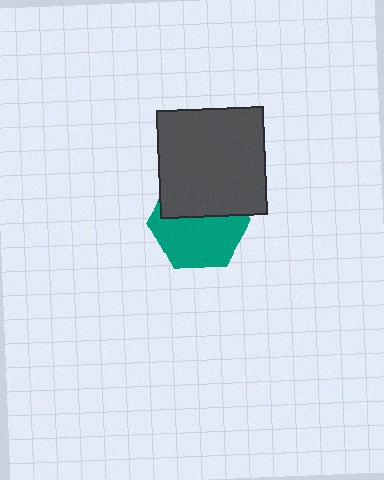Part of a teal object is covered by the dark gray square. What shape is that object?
It is a hexagon.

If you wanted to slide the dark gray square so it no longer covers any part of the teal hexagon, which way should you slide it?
Slide it up — that is the most direct way to separate the two shapes.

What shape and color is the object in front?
The object in front is a dark gray square.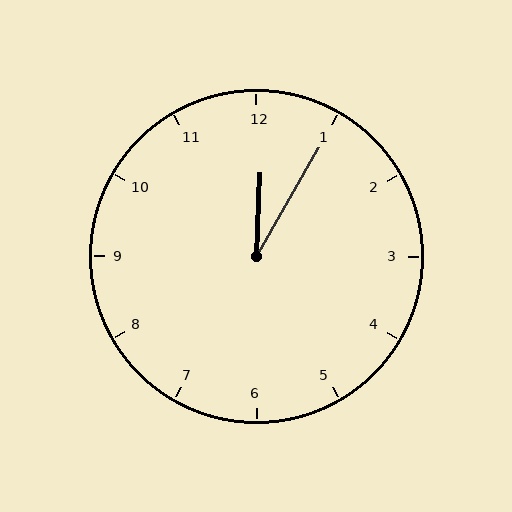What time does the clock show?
12:05.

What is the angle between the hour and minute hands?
Approximately 28 degrees.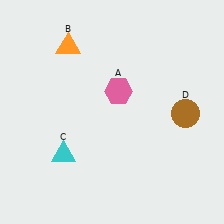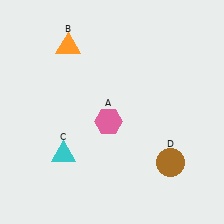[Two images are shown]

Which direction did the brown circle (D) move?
The brown circle (D) moved down.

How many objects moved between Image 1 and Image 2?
2 objects moved between the two images.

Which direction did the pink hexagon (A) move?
The pink hexagon (A) moved down.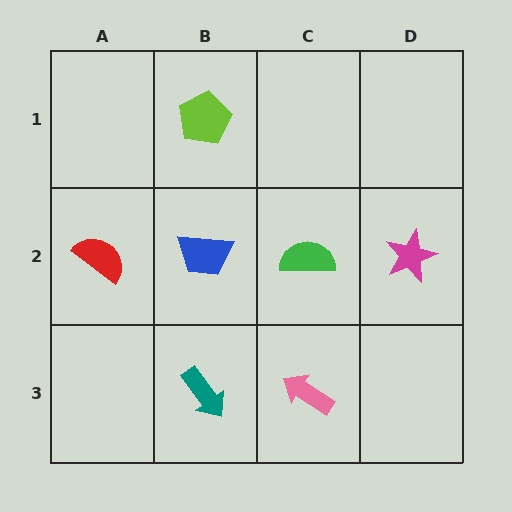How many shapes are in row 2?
4 shapes.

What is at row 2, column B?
A blue trapezoid.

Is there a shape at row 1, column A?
No, that cell is empty.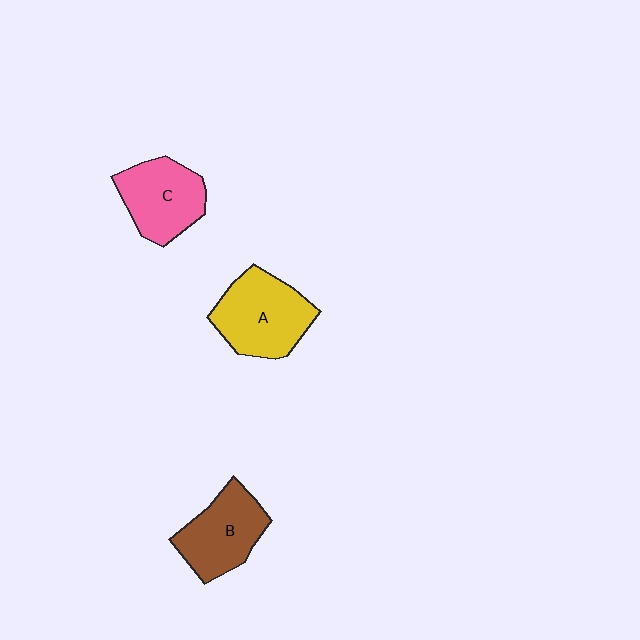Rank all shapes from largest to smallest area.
From largest to smallest: A (yellow), B (brown), C (pink).